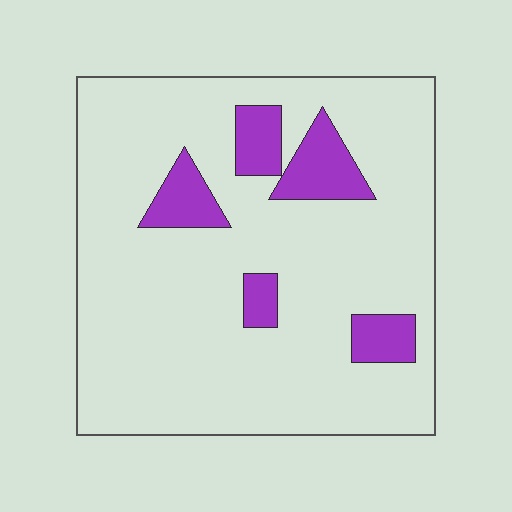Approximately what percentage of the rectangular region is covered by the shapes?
Approximately 15%.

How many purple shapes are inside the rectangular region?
5.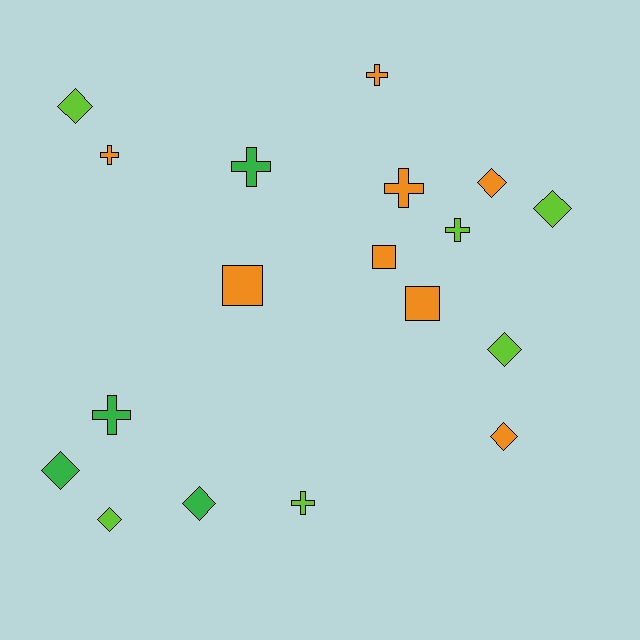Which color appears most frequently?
Orange, with 8 objects.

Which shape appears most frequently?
Diamond, with 8 objects.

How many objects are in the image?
There are 18 objects.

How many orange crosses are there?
There are 3 orange crosses.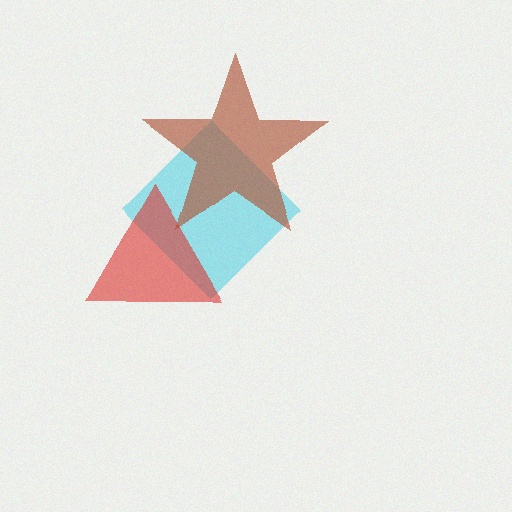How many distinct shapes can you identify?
There are 3 distinct shapes: a cyan diamond, a brown star, a red triangle.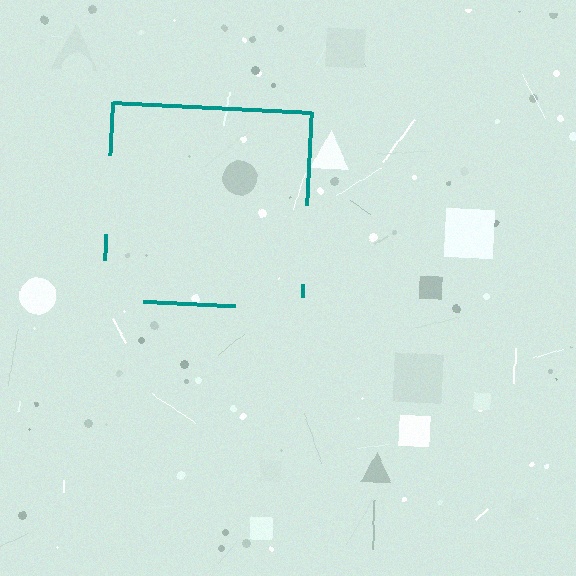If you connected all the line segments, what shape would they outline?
They would outline a square.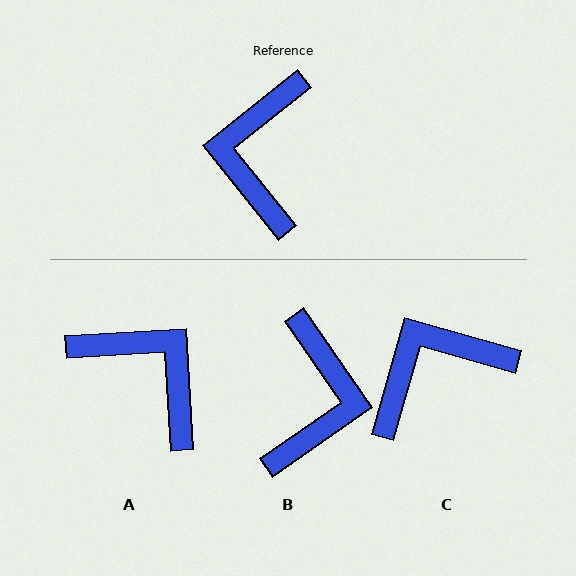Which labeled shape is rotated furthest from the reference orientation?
B, about 176 degrees away.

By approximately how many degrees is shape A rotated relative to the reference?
Approximately 125 degrees clockwise.